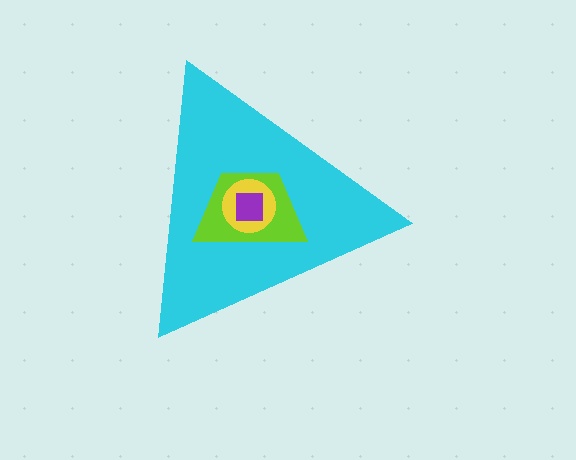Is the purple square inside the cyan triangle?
Yes.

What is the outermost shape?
The cyan triangle.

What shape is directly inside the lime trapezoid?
The yellow circle.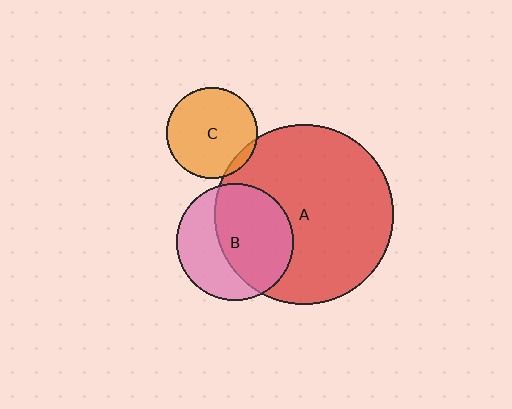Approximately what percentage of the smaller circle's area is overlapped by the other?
Approximately 60%.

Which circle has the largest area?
Circle A (red).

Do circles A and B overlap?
Yes.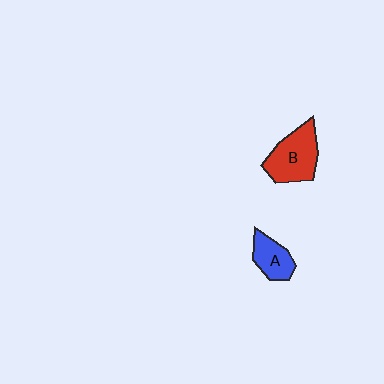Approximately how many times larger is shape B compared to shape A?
Approximately 1.7 times.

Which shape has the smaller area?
Shape A (blue).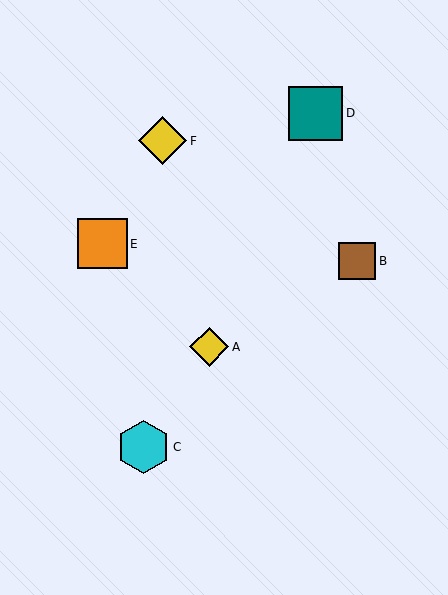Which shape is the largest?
The teal square (labeled D) is the largest.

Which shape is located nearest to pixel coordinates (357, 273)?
The brown square (labeled B) at (357, 261) is nearest to that location.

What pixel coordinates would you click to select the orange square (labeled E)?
Click at (102, 244) to select the orange square E.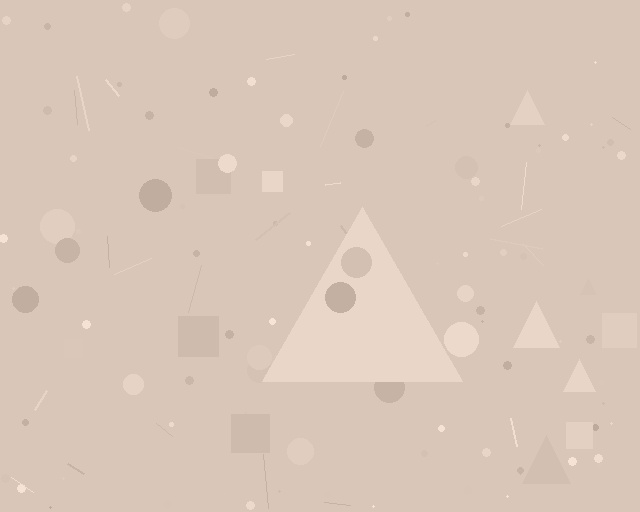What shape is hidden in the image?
A triangle is hidden in the image.